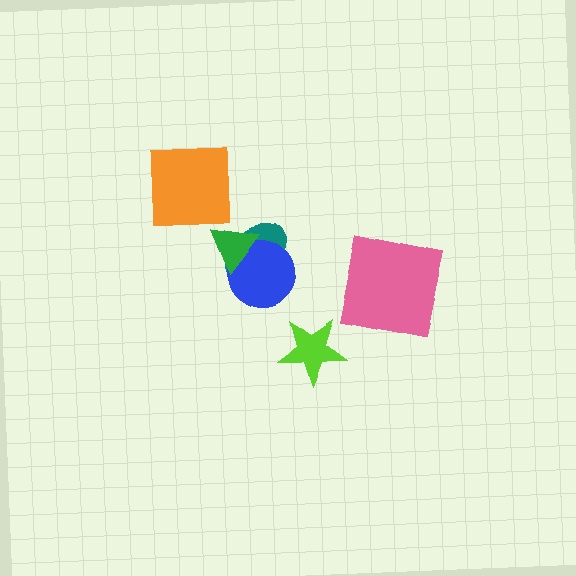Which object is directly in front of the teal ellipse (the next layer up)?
The blue circle is directly in front of the teal ellipse.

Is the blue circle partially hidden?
Yes, it is partially covered by another shape.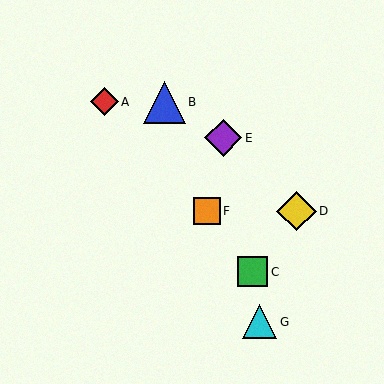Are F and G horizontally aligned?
No, F is at y≈211 and G is at y≈322.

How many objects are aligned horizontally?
2 objects (D, F) are aligned horizontally.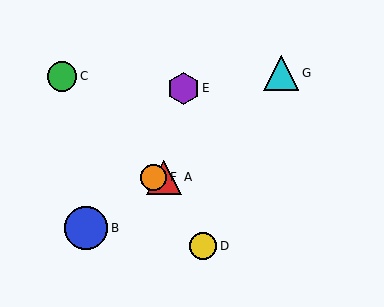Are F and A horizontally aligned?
Yes, both are at y≈177.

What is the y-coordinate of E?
Object E is at y≈88.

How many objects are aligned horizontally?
2 objects (A, F) are aligned horizontally.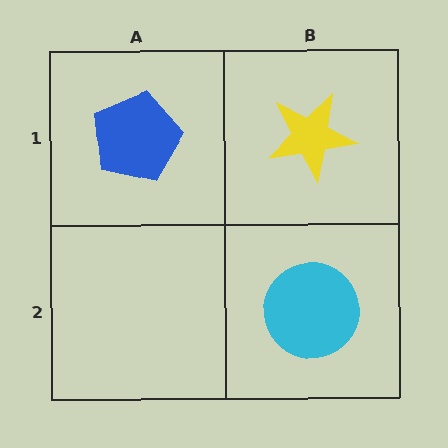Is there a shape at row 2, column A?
No, that cell is empty.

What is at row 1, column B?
A yellow star.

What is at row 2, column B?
A cyan circle.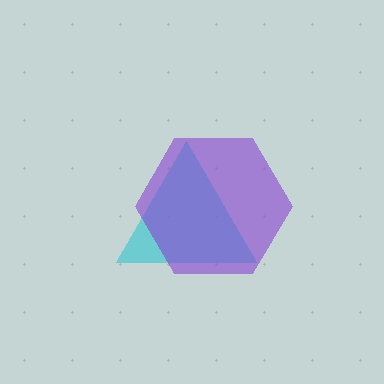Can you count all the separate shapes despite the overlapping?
Yes, there are 2 separate shapes.